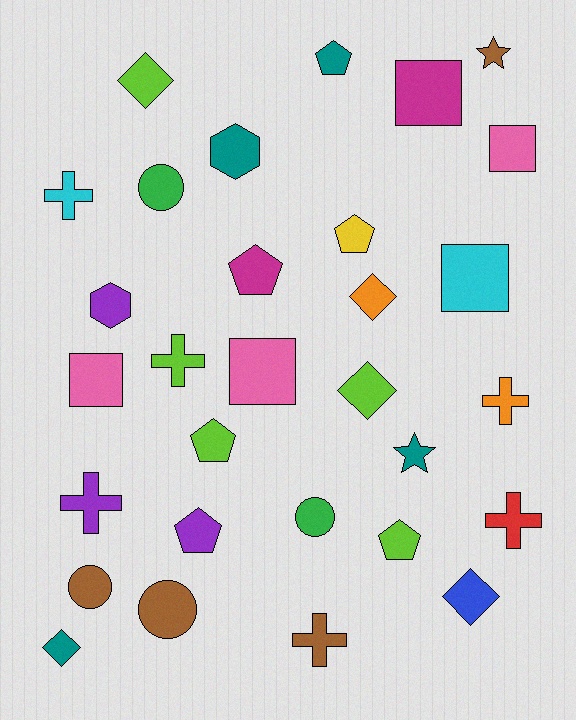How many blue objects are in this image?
There is 1 blue object.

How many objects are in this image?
There are 30 objects.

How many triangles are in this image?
There are no triangles.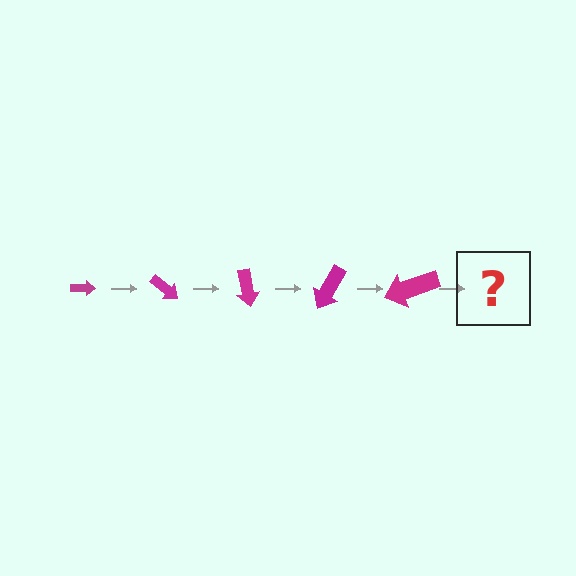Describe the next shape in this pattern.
It should be an arrow, larger than the previous one and rotated 200 degrees from the start.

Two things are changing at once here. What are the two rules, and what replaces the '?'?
The two rules are that the arrow grows larger each step and it rotates 40 degrees each step. The '?' should be an arrow, larger than the previous one and rotated 200 degrees from the start.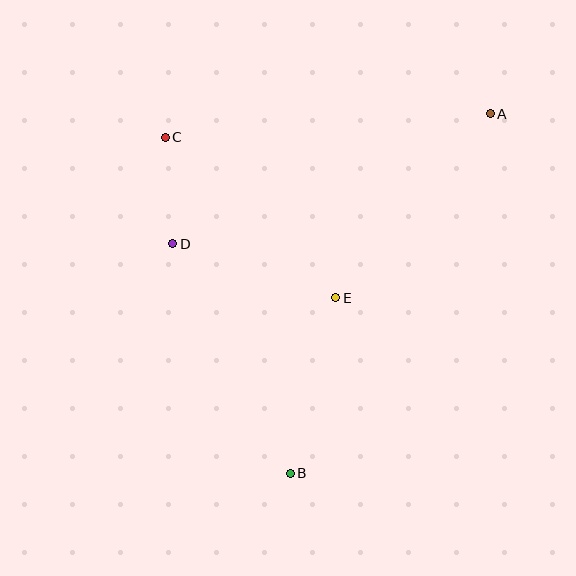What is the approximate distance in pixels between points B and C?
The distance between B and C is approximately 359 pixels.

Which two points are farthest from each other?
Points A and B are farthest from each other.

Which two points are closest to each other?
Points C and D are closest to each other.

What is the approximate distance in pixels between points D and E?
The distance between D and E is approximately 172 pixels.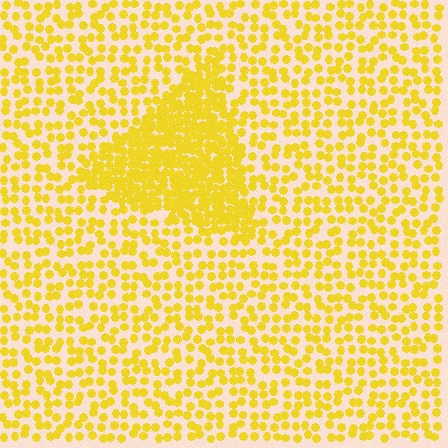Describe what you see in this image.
The image contains small yellow elements arranged at two different densities. A triangle-shaped region is visible where the elements are more densely packed than the surrounding area.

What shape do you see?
I see a triangle.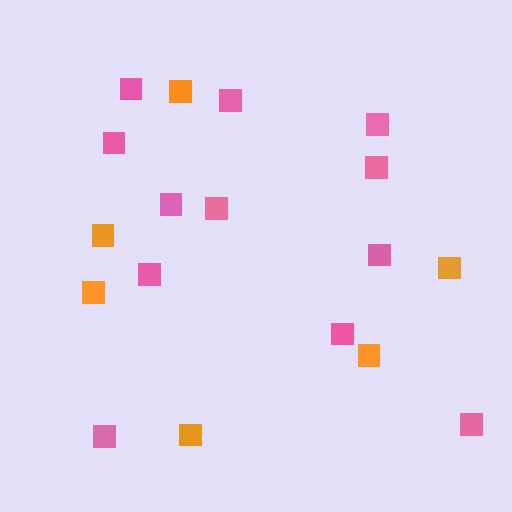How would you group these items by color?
There are 2 groups: one group of orange squares (6) and one group of pink squares (12).